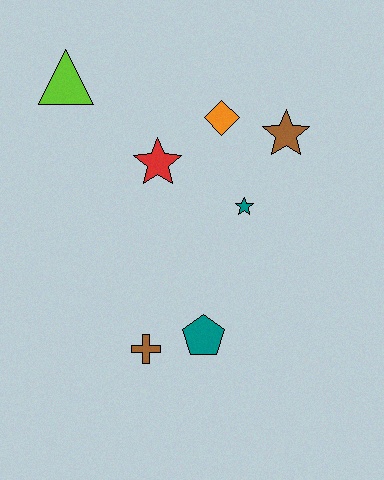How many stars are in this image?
There are 3 stars.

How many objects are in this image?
There are 7 objects.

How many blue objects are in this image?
There are no blue objects.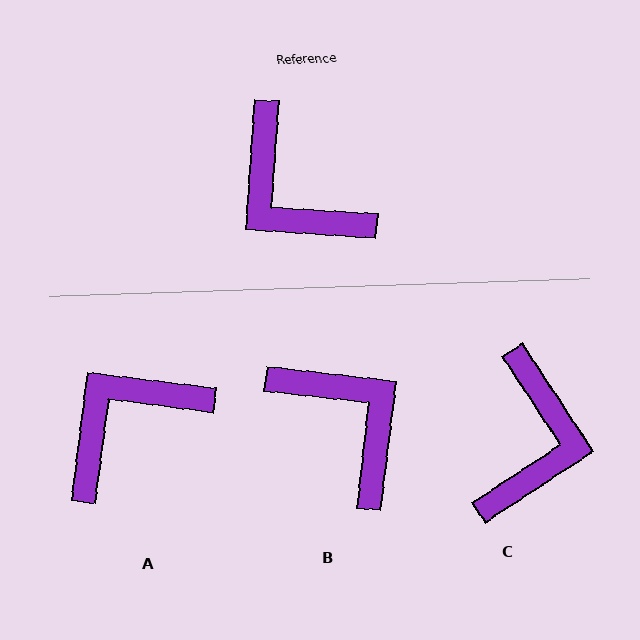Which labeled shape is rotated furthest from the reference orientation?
B, about 177 degrees away.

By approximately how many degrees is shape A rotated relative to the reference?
Approximately 94 degrees clockwise.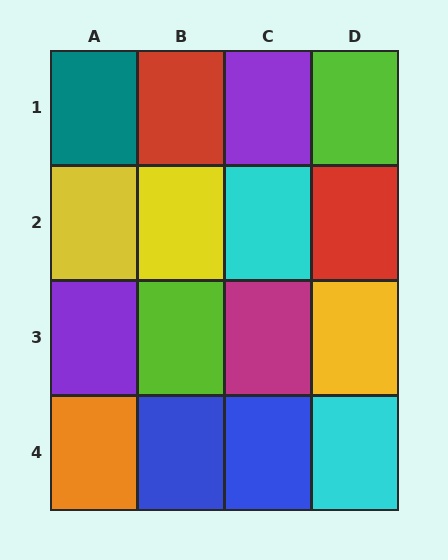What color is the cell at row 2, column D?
Red.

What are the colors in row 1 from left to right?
Teal, red, purple, lime.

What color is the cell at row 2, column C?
Cyan.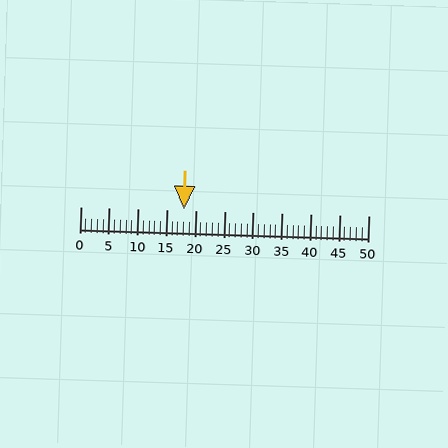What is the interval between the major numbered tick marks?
The major tick marks are spaced 5 units apart.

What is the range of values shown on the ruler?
The ruler shows values from 0 to 50.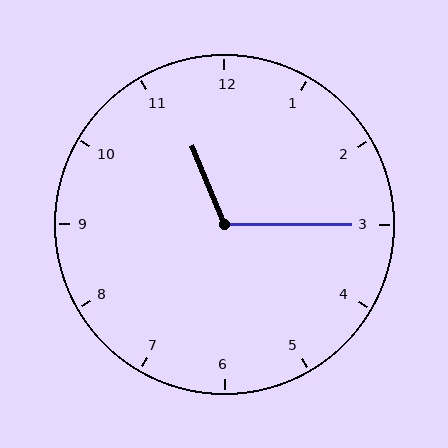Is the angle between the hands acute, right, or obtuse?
It is obtuse.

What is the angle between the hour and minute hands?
Approximately 112 degrees.